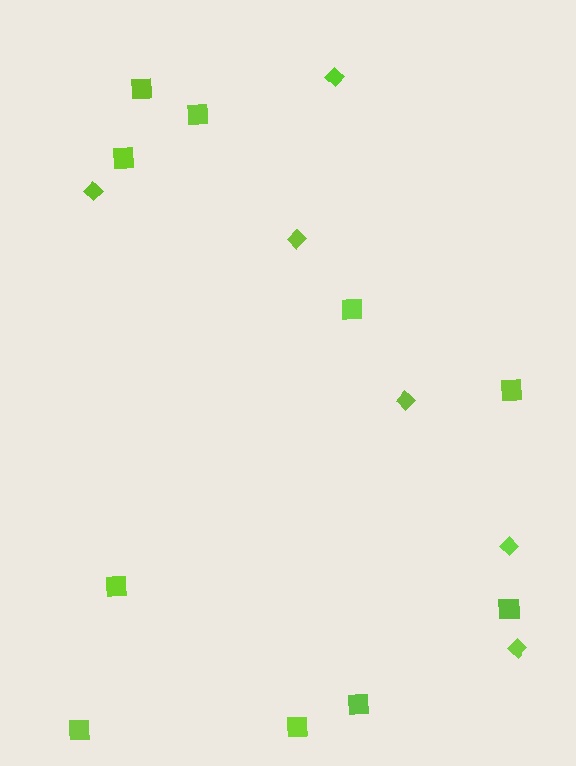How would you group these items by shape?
There are 2 groups: one group of squares (10) and one group of diamonds (6).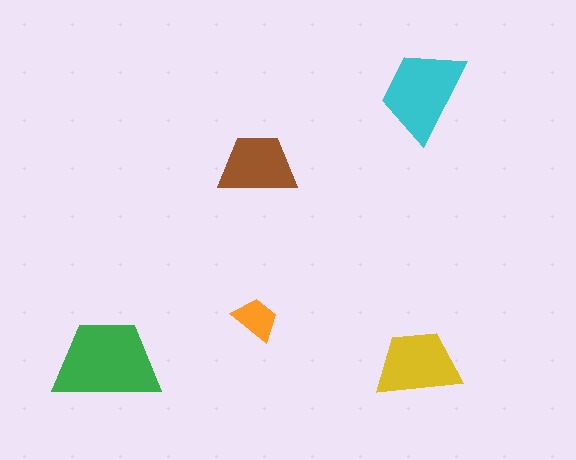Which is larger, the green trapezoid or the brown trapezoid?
The green one.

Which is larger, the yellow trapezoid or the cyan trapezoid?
The cyan one.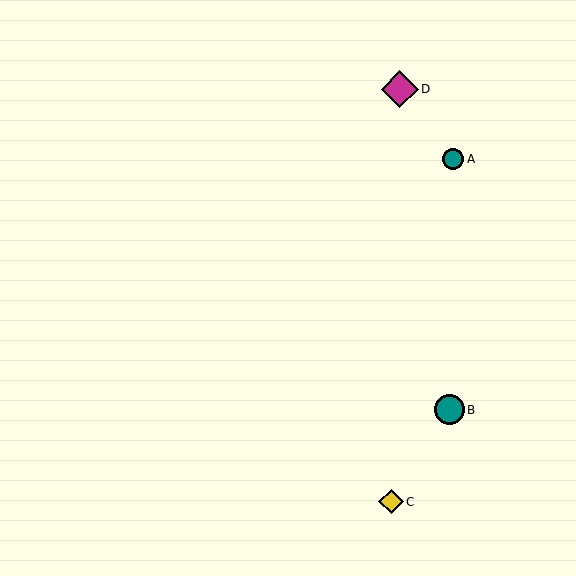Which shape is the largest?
The magenta diamond (labeled D) is the largest.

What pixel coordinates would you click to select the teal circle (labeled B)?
Click at (449, 410) to select the teal circle B.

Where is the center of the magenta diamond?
The center of the magenta diamond is at (400, 89).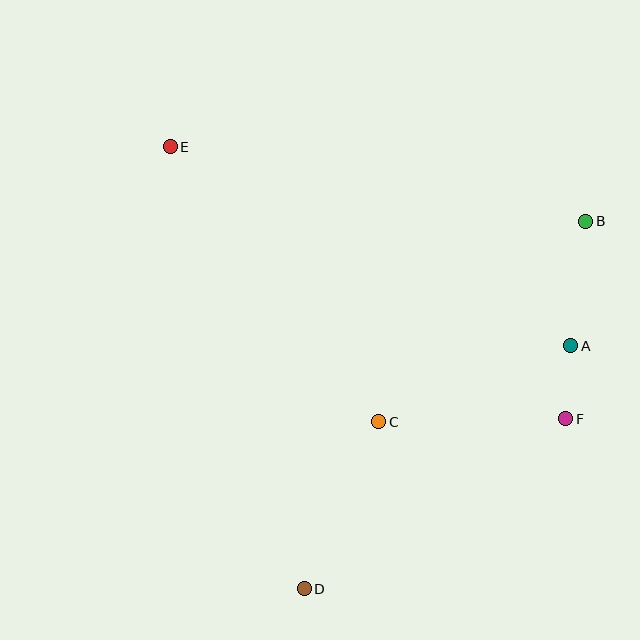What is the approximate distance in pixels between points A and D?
The distance between A and D is approximately 361 pixels.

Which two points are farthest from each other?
Points E and F are farthest from each other.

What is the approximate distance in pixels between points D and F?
The distance between D and F is approximately 312 pixels.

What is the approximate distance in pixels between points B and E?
The distance between B and E is approximately 422 pixels.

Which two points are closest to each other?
Points A and F are closest to each other.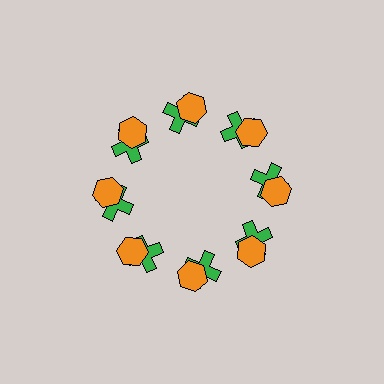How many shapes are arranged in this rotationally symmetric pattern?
There are 16 shapes, arranged in 8 groups of 2.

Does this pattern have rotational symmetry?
Yes, this pattern has 8-fold rotational symmetry. It looks the same after rotating 45 degrees around the center.